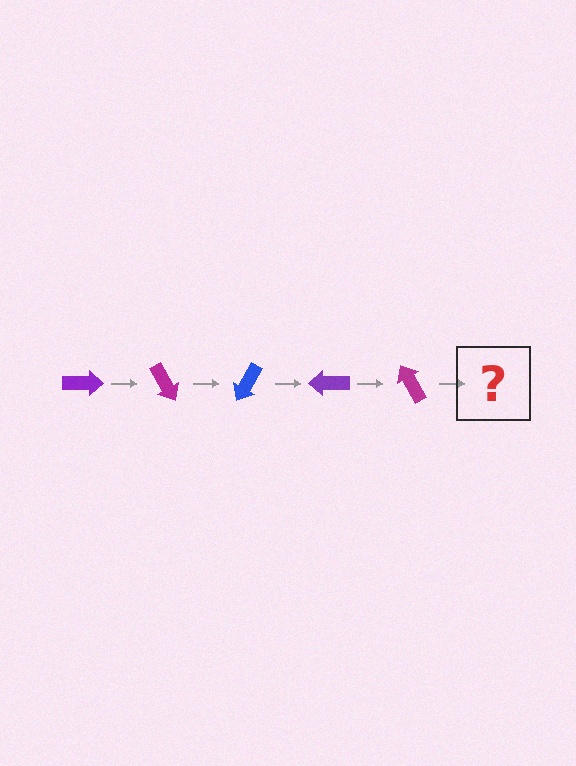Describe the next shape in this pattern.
It should be a blue arrow, rotated 300 degrees from the start.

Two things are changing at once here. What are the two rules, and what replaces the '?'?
The two rules are that it rotates 60 degrees each step and the color cycles through purple, magenta, and blue. The '?' should be a blue arrow, rotated 300 degrees from the start.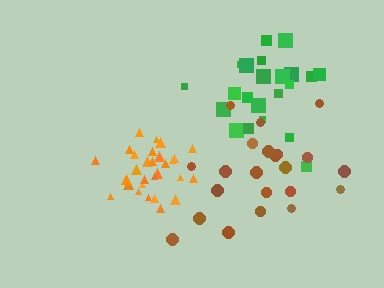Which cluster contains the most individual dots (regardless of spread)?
Orange (29).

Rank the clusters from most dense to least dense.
orange, green, brown.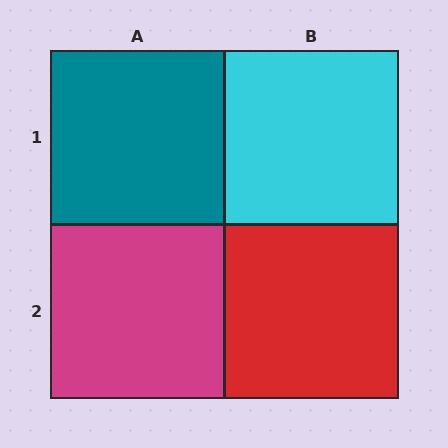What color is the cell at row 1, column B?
Cyan.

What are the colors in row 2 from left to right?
Magenta, red.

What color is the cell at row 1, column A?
Teal.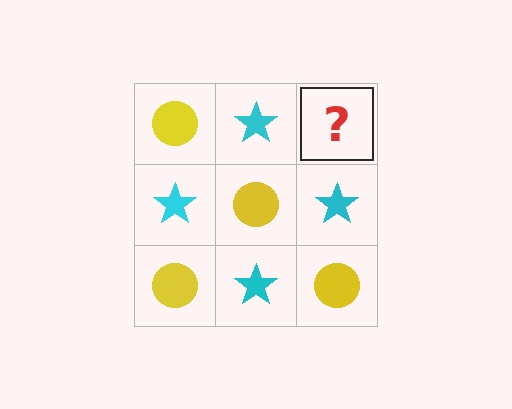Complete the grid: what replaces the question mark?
The question mark should be replaced with a yellow circle.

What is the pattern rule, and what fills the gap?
The rule is that it alternates yellow circle and cyan star in a checkerboard pattern. The gap should be filled with a yellow circle.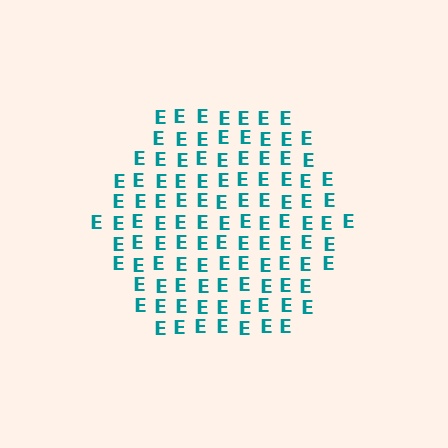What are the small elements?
The small elements are letter E's.